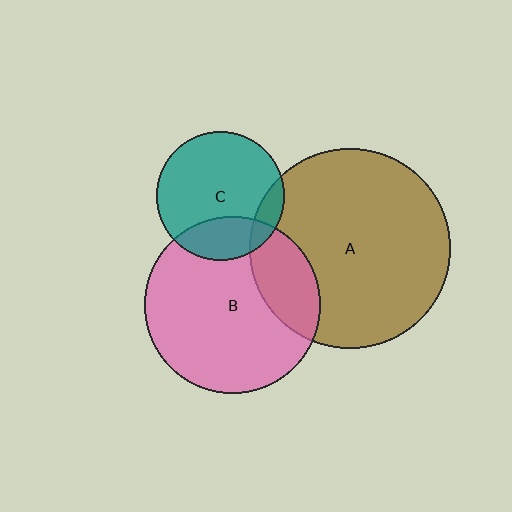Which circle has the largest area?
Circle A (brown).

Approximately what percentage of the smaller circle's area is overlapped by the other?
Approximately 20%.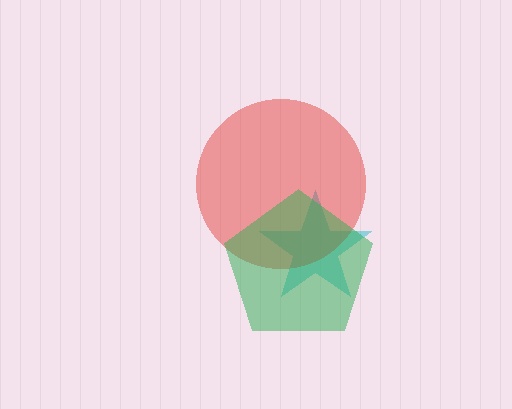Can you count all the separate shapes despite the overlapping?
Yes, there are 3 separate shapes.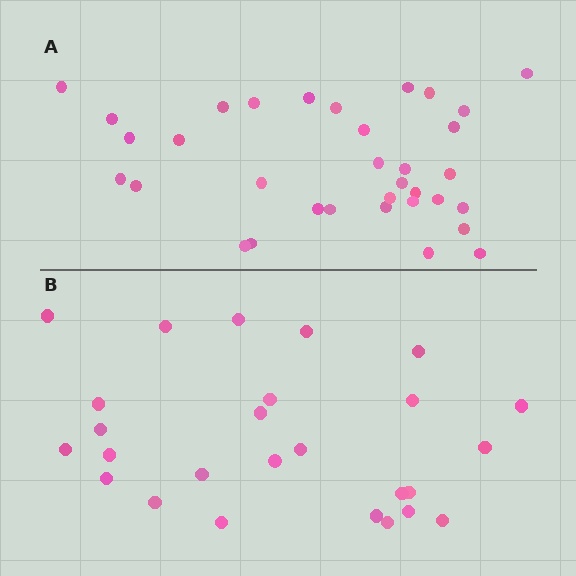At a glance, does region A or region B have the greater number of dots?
Region A (the top region) has more dots.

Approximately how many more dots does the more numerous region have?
Region A has roughly 8 or so more dots than region B.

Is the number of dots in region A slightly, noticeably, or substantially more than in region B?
Region A has noticeably more, but not dramatically so. The ratio is roughly 1.3 to 1.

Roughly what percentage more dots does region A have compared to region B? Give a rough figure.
About 30% more.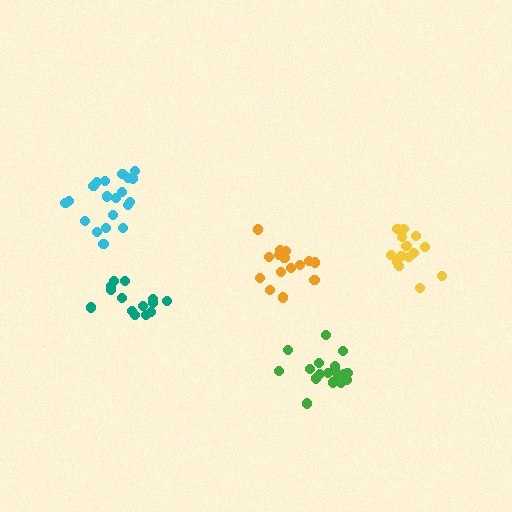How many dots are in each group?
Group 1: 16 dots, Group 2: 20 dots, Group 3: 19 dots, Group 4: 14 dots, Group 5: 14 dots (83 total).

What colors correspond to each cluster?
The clusters are colored: orange, cyan, green, yellow, teal.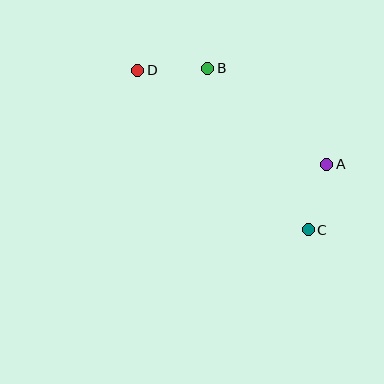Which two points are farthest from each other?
Points C and D are farthest from each other.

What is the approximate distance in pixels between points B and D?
The distance between B and D is approximately 70 pixels.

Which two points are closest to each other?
Points A and C are closest to each other.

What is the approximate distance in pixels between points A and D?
The distance between A and D is approximately 211 pixels.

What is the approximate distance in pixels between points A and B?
The distance between A and B is approximately 153 pixels.